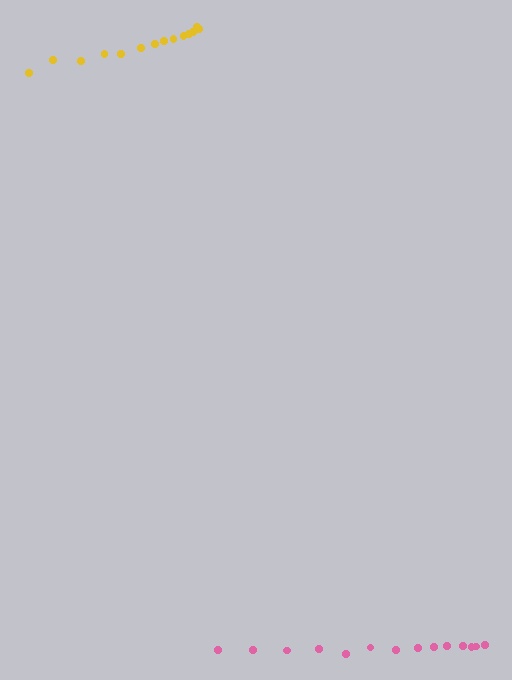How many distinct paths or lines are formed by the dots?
There are 2 distinct paths.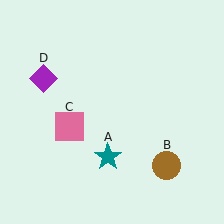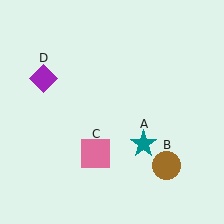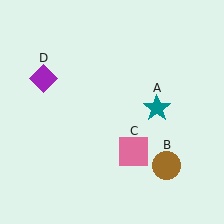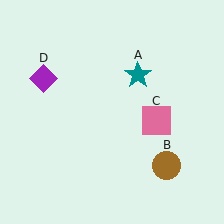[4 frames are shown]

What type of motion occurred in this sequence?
The teal star (object A), pink square (object C) rotated counterclockwise around the center of the scene.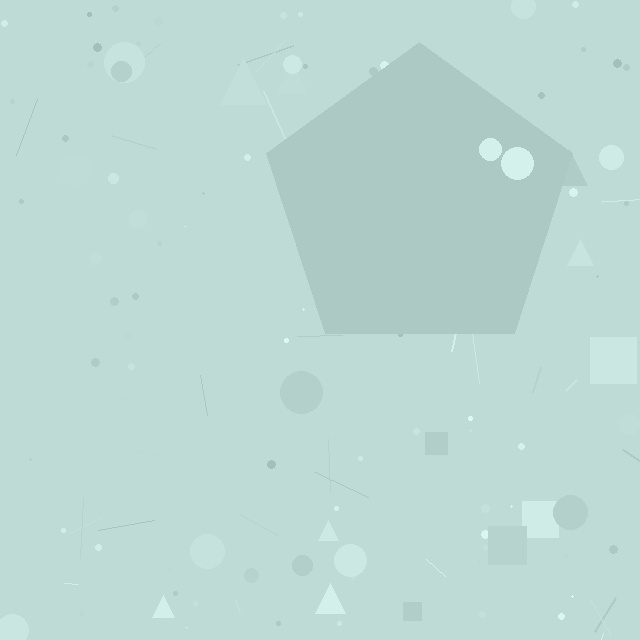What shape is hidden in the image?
A pentagon is hidden in the image.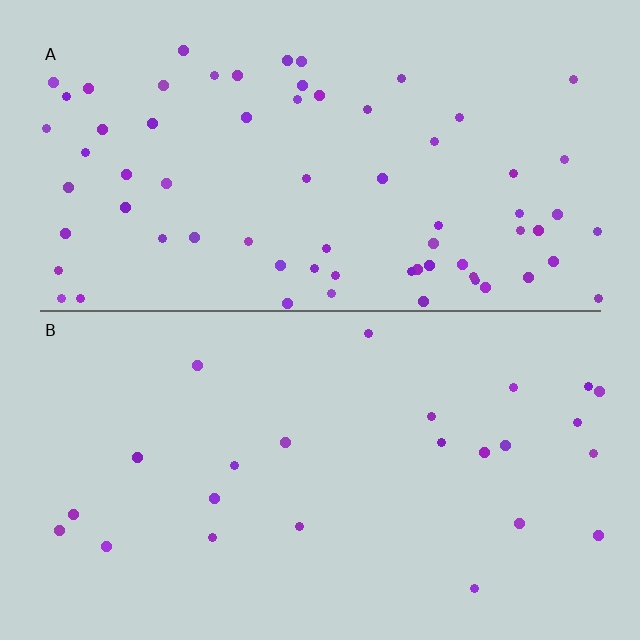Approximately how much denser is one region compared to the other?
Approximately 2.8× — region A over region B.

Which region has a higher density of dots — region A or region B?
A (the top).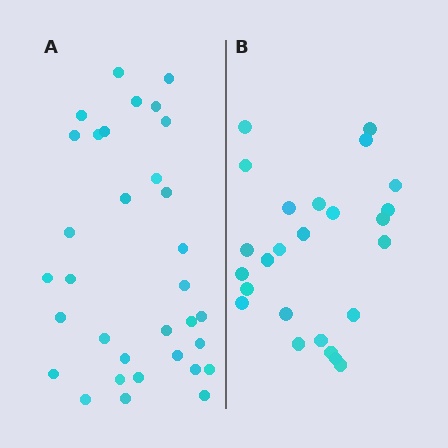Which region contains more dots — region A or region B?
Region A (the left region) has more dots.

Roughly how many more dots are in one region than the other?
Region A has roughly 8 or so more dots than region B.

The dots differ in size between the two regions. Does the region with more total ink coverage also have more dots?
No. Region B has more total ink coverage because its dots are larger, but region A actually contains more individual dots. Total area can be misleading — the number of items is what matters here.